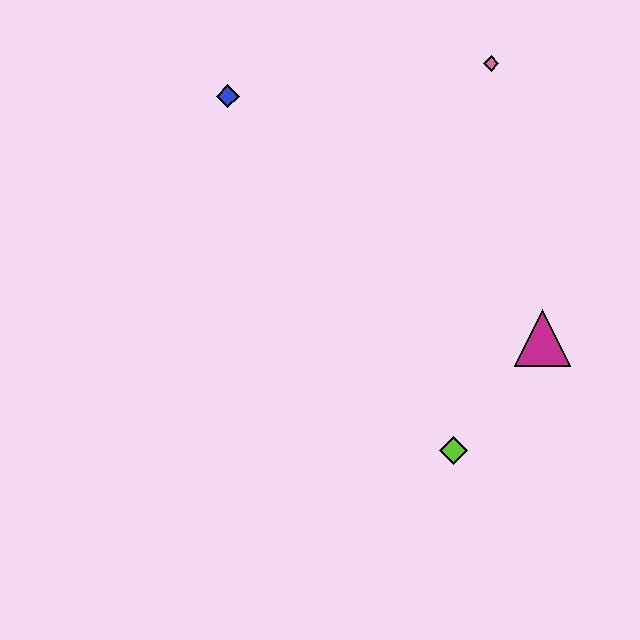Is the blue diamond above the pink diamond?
No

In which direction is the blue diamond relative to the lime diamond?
The blue diamond is above the lime diamond.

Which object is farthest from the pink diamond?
The lime diamond is farthest from the pink diamond.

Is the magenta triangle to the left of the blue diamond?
No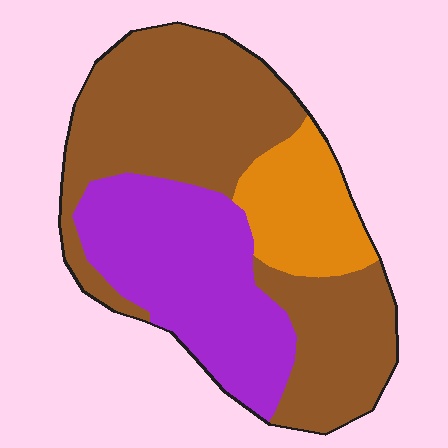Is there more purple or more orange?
Purple.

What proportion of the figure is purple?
Purple takes up about one third (1/3) of the figure.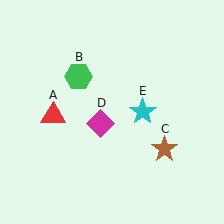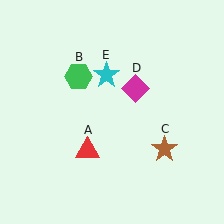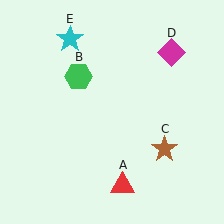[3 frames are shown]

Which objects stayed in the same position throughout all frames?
Green hexagon (object B) and brown star (object C) remained stationary.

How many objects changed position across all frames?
3 objects changed position: red triangle (object A), magenta diamond (object D), cyan star (object E).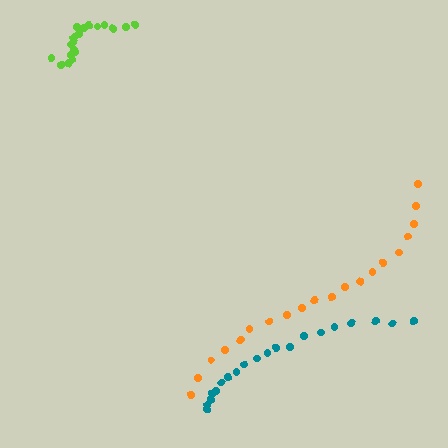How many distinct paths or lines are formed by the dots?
There are 3 distinct paths.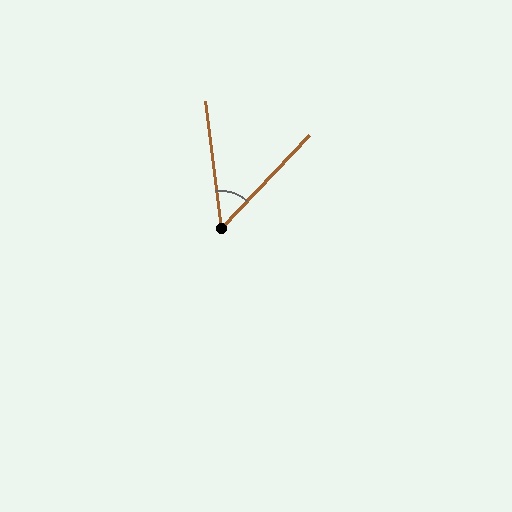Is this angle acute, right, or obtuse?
It is acute.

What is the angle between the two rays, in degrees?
Approximately 51 degrees.